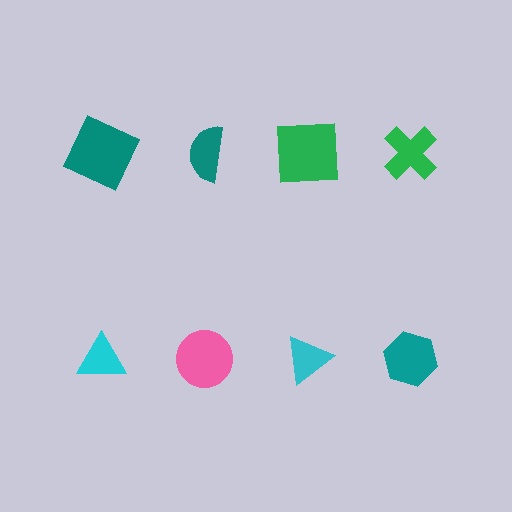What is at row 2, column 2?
A pink circle.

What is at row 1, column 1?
A teal square.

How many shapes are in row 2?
4 shapes.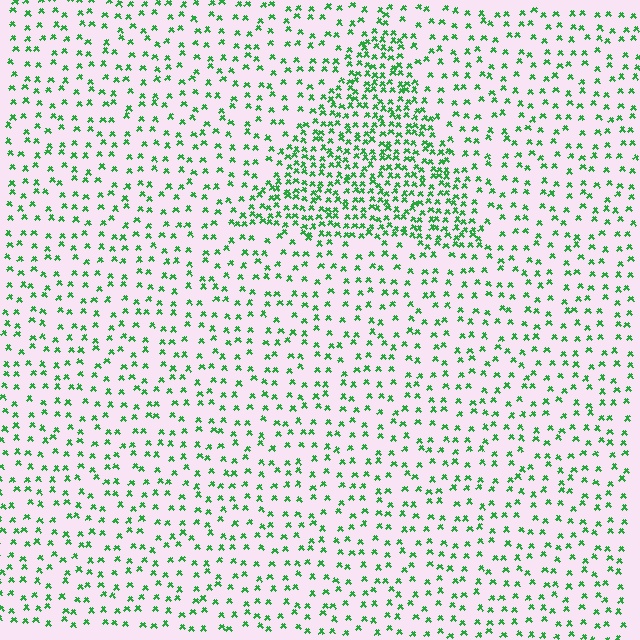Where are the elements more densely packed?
The elements are more densely packed inside the triangle boundary.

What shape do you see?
I see a triangle.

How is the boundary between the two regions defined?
The boundary is defined by a change in element density (approximately 2.3x ratio). All elements are the same color, size, and shape.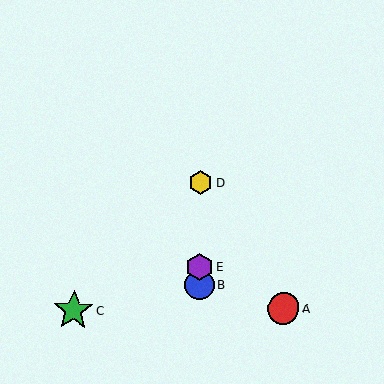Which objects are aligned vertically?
Objects B, D, E are aligned vertically.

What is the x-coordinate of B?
Object B is at x≈199.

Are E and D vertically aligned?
Yes, both are at x≈199.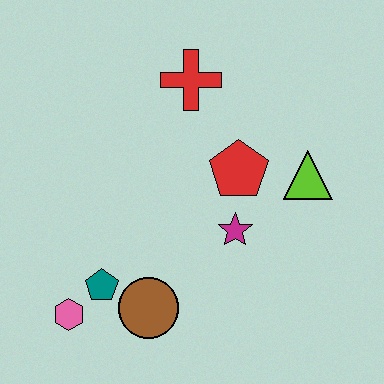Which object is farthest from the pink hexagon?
The lime triangle is farthest from the pink hexagon.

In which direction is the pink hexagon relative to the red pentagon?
The pink hexagon is to the left of the red pentagon.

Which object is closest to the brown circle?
The teal pentagon is closest to the brown circle.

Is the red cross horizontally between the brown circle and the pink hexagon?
No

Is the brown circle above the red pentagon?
No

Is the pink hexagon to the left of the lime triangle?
Yes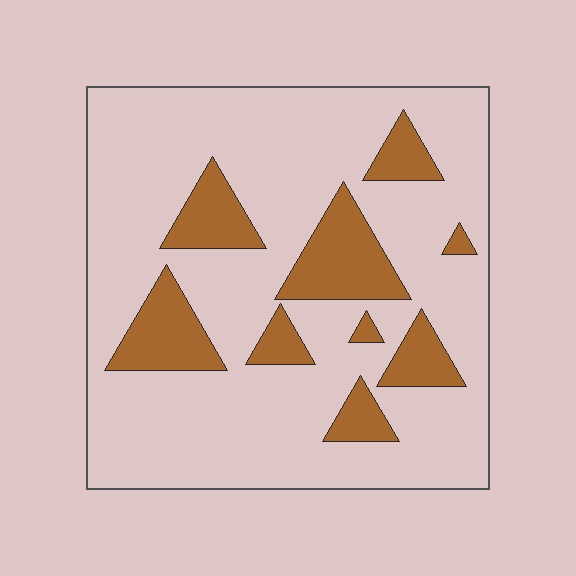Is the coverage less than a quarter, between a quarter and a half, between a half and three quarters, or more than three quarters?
Less than a quarter.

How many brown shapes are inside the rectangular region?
9.